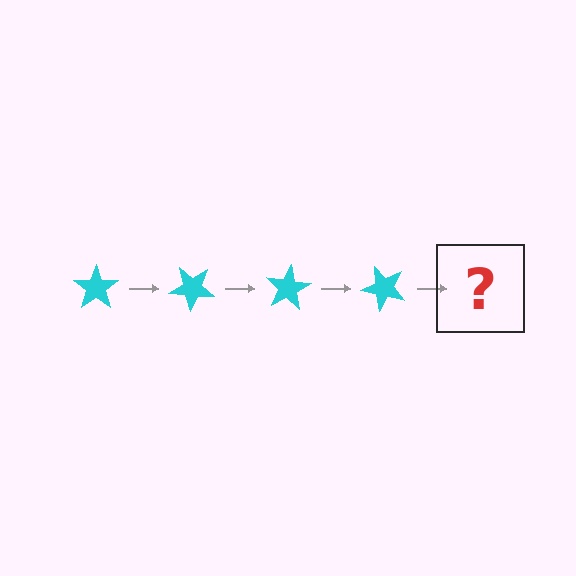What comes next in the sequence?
The next element should be a cyan star rotated 160 degrees.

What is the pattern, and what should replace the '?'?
The pattern is that the star rotates 40 degrees each step. The '?' should be a cyan star rotated 160 degrees.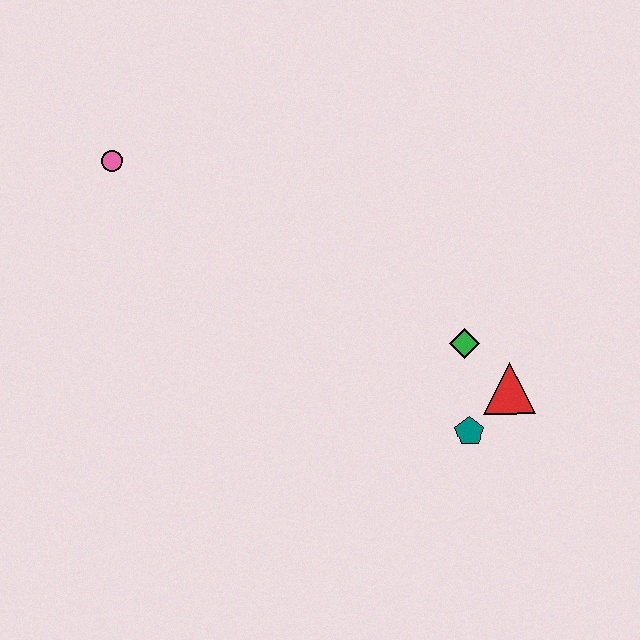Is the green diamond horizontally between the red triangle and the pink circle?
Yes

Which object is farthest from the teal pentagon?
The pink circle is farthest from the teal pentagon.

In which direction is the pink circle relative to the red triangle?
The pink circle is to the left of the red triangle.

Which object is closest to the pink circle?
The green diamond is closest to the pink circle.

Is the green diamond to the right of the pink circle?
Yes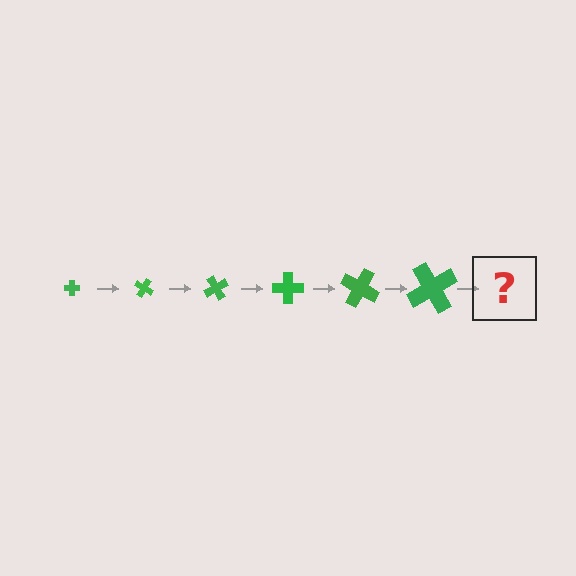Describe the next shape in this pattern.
It should be a cross, larger than the previous one and rotated 180 degrees from the start.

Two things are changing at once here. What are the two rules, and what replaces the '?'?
The two rules are that the cross grows larger each step and it rotates 30 degrees each step. The '?' should be a cross, larger than the previous one and rotated 180 degrees from the start.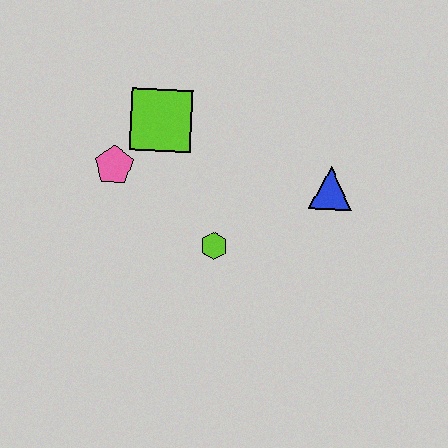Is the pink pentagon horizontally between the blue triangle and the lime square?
No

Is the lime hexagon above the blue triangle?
No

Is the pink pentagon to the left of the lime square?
Yes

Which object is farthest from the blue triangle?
The pink pentagon is farthest from the blue triangle.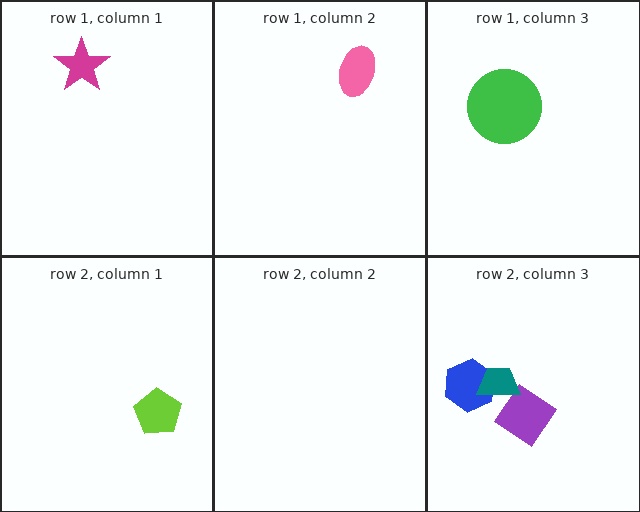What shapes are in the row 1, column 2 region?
The pink ellipse.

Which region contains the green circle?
The row 1, column 3 region.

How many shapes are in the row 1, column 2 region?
1.